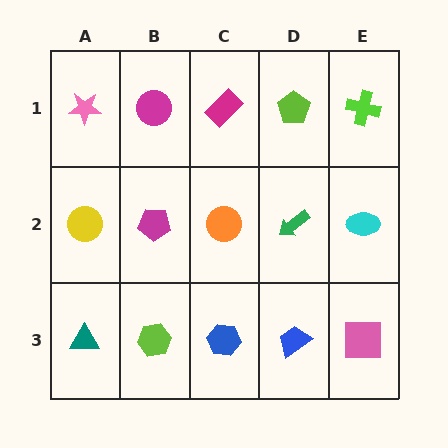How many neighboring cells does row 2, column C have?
4.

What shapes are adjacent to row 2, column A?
A pink star (row 1, column A), a teal triangle (row 3, column A), a magenta pentagon (row 2, column B).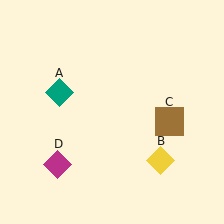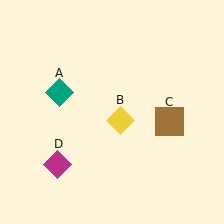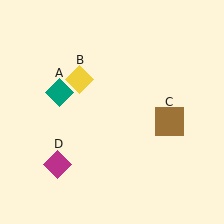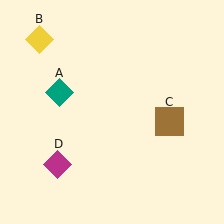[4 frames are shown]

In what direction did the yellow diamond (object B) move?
The yellow diamond (object B) moved up and to the left.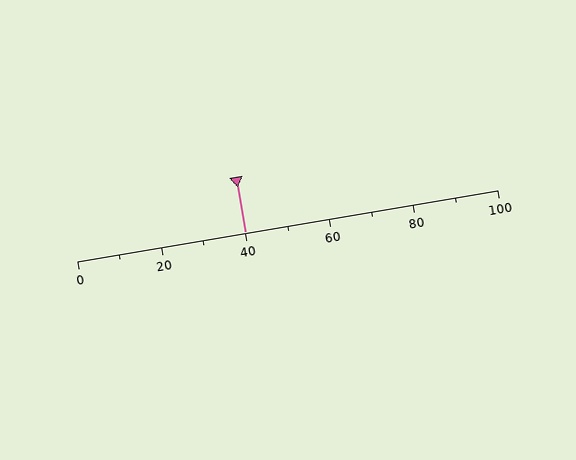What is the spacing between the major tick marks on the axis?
The major ticks are spaced 20 apart.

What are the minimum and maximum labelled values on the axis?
The axis runs from 0 to 100.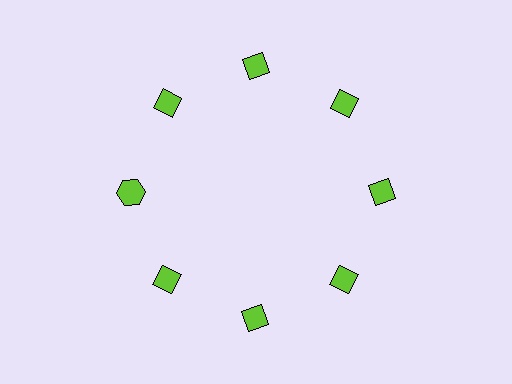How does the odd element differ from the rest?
It has a different shape: hexagon instead of diamond.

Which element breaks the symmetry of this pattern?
The lime hexagon at roughly the 9 o'clock position breaks the symmetry. All other shapes are lime diamonds.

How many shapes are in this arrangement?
There are 8 shapes arranged in a ring pattern.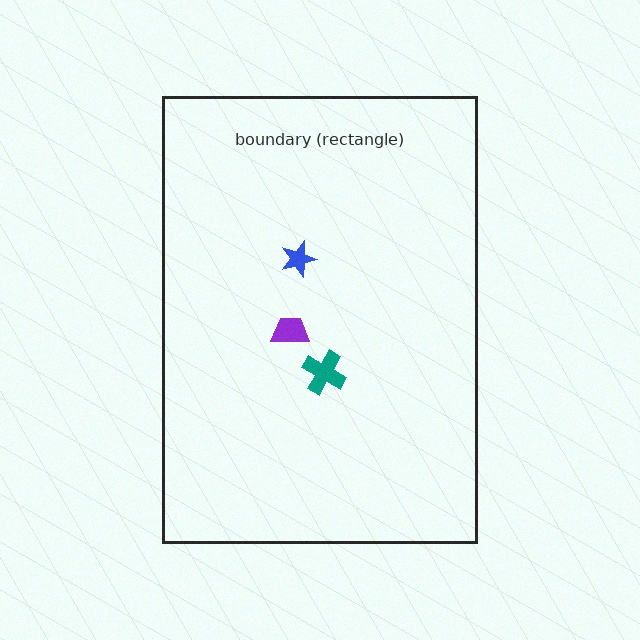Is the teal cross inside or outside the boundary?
Inside.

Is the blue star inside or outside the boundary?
Inside.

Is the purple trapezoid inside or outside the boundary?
Inside.